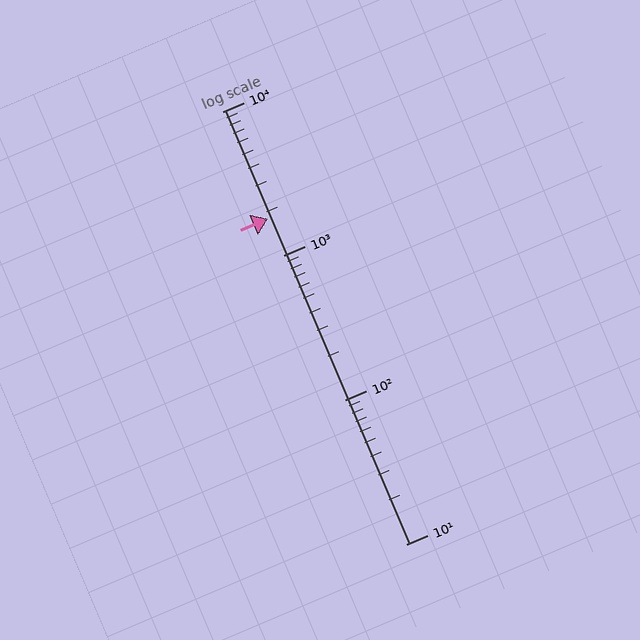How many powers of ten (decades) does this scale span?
The scale spans 3 decades, from 10 to 10000.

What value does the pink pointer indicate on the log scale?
The pointer indicates approximately 1800.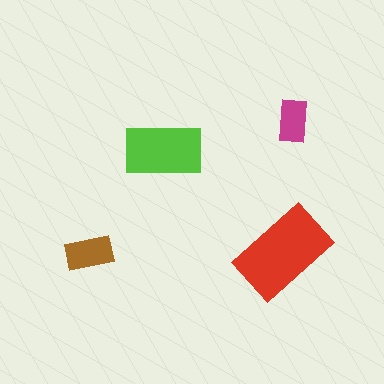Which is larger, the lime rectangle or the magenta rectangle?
The lime one.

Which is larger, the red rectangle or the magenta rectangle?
The red one.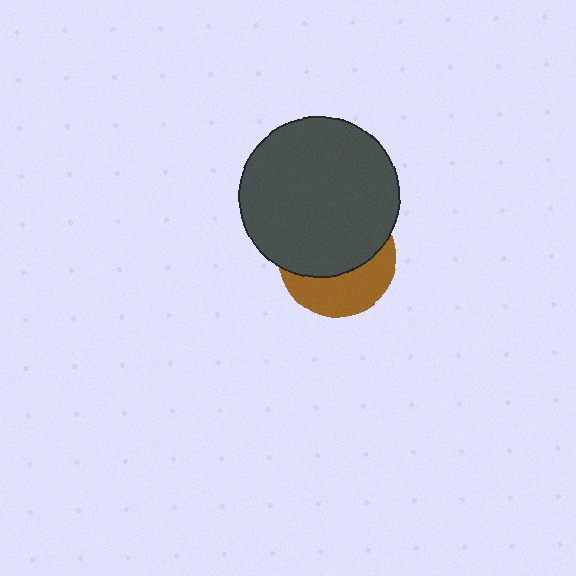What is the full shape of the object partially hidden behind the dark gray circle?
The partially hidden object is a brown circle.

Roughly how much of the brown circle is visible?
A small part of it is visible (roughly 40%).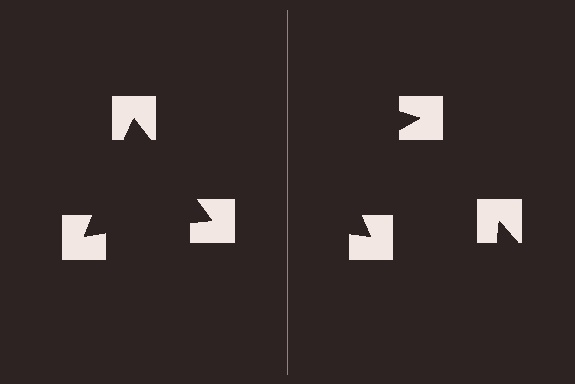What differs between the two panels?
The notched squares are positioned identically on both sides; only the wedge orientations differ. On the left they align to a triangle; on the right they are misaligned.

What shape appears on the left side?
An illusory triangle.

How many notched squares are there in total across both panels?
6 — 3 on each side.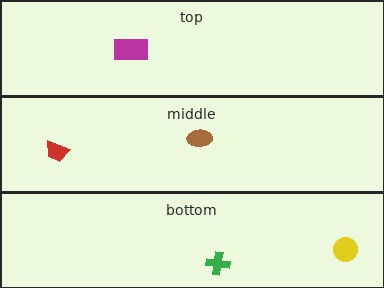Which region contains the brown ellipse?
The middle region.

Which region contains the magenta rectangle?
The top region.